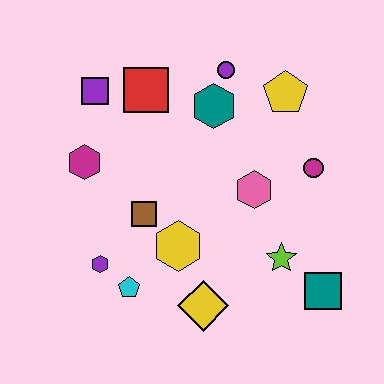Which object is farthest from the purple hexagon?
The yellow pentagon is farthest from the purple hexagon.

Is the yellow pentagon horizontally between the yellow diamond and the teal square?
Yes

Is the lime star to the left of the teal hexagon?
No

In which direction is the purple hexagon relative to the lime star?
The purple hexagon is to the left of the lime star.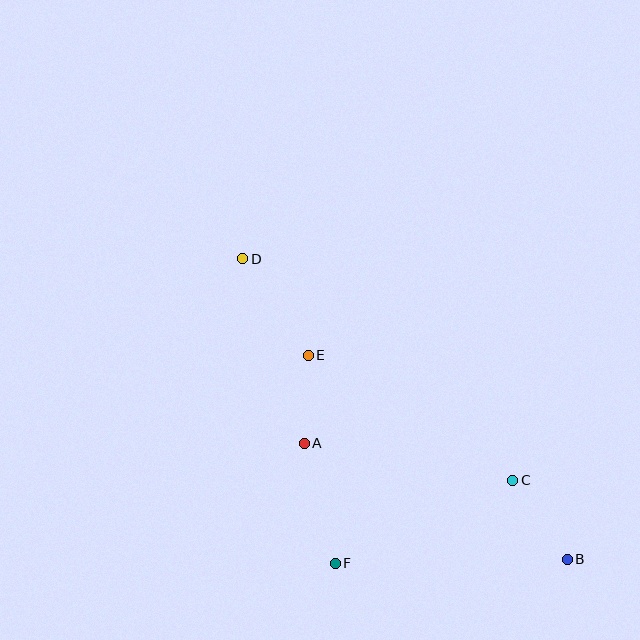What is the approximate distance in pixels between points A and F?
The distance between A and F is approximately 124 pixels.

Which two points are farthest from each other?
Points B and D are farthest from each other.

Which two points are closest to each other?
Points A and E are closest to each other.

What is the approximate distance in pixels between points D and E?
The distance between D and E is approximately 117 pixels.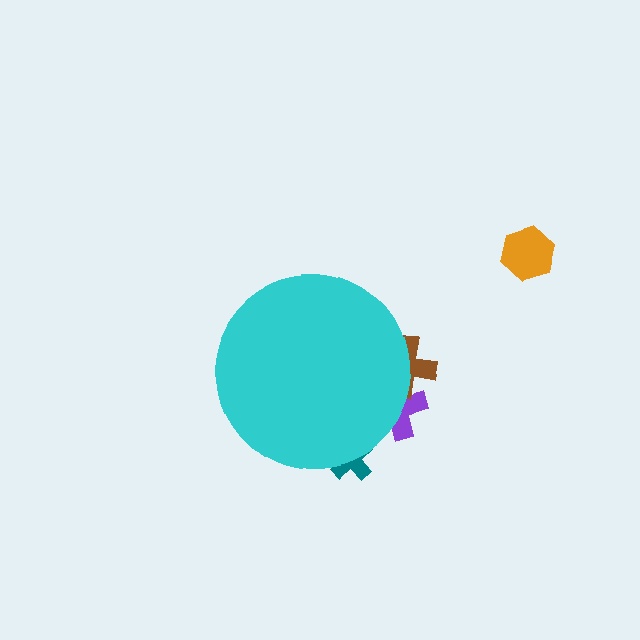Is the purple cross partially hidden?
Yes, the purple cross is partially hidden behind the cyan circle.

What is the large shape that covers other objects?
A cyan circle.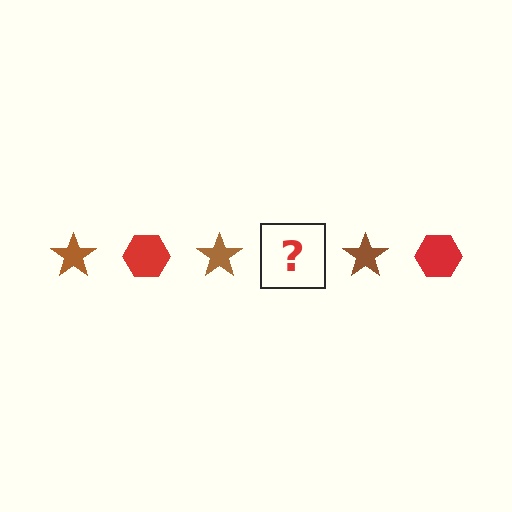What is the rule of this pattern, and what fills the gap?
The rule is that the pattern alternates between brown star and red hexagon. The gap should be filled with a red hexagon.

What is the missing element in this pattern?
The missing element is a red hexagon.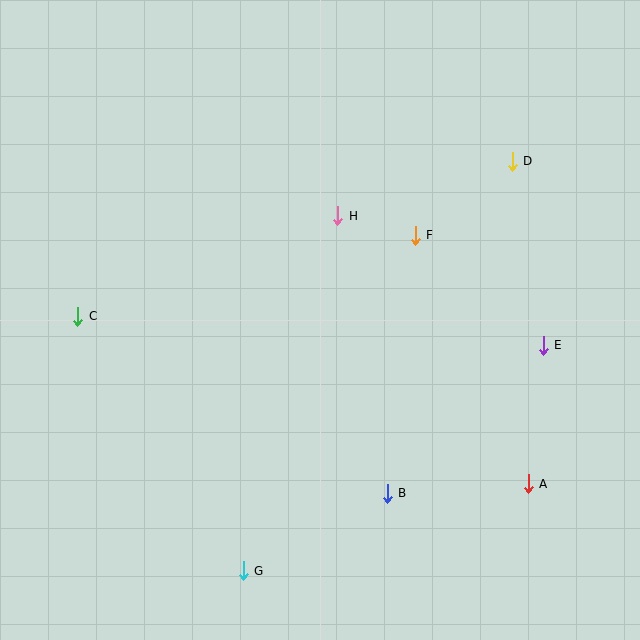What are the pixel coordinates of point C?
Point C is at (78, 316).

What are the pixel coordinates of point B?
Point B is at (387, 493).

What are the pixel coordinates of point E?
Point E is at (543, 345).